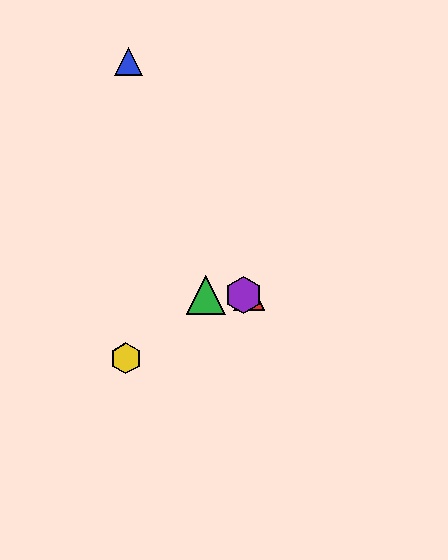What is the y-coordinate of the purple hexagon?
The purple hexagon is at y≈295.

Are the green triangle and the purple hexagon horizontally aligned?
Yes, both are at y≈295.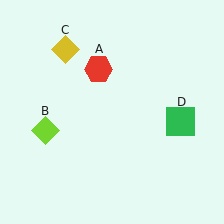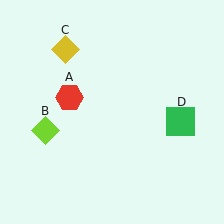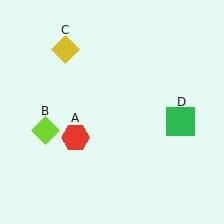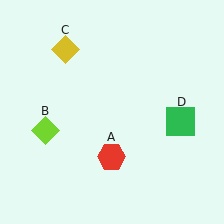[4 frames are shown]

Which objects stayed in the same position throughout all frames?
Lime diamond (object B) and yellow diamond (object C) and green square (object D) remained stationary.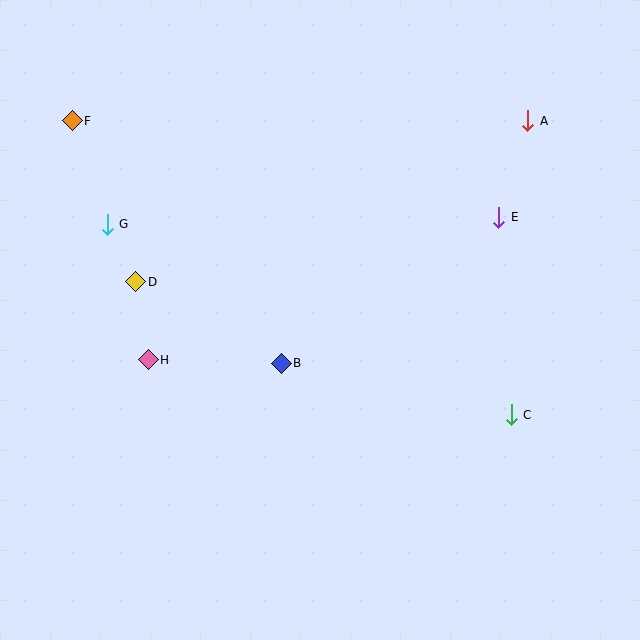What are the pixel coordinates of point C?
Point C is at (511, 415).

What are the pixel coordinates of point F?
Point F is at (72, 121).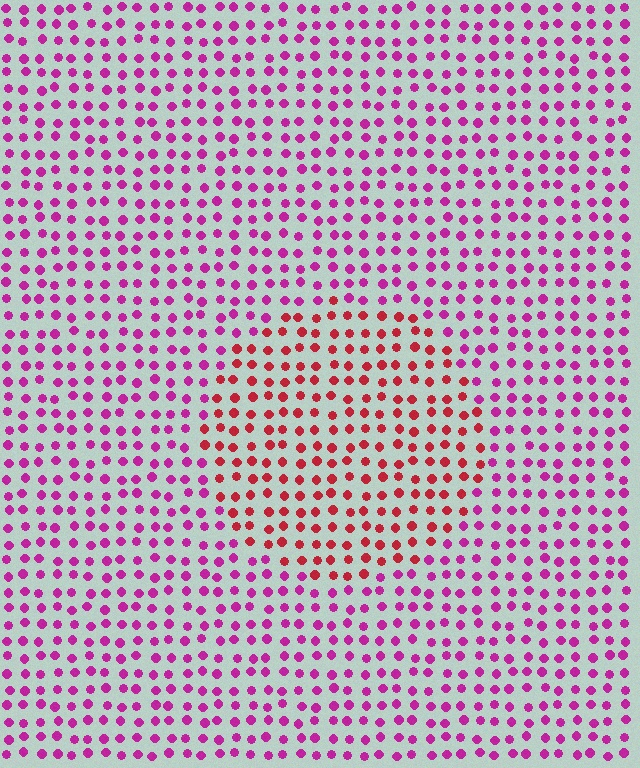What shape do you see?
I see a circle.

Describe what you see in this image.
The image is filled with small magenta elements in a uniform arrangement. A circle-shaped region is visible where the elements are tinted to a slightly different hue, forming a subtle color boundary.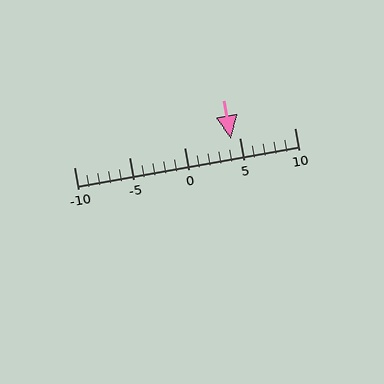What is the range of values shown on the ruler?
The ruler shows values from -10 to 10.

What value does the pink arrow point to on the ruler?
The pink arrow points to approximately 4.